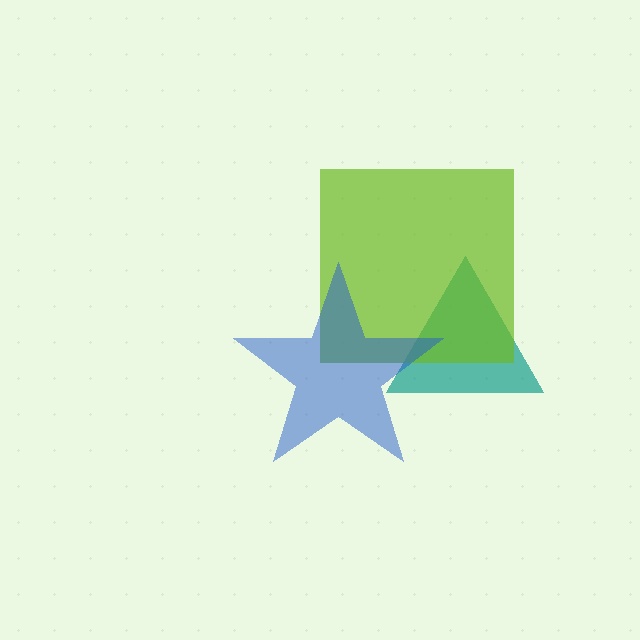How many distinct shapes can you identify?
There are 3 distinct shapes: a teal triangle, a lime square, a blue star.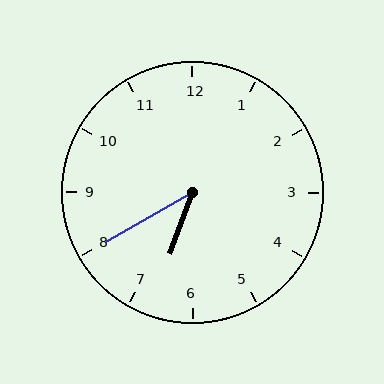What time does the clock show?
6:40.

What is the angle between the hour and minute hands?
Approximately 40 degrees.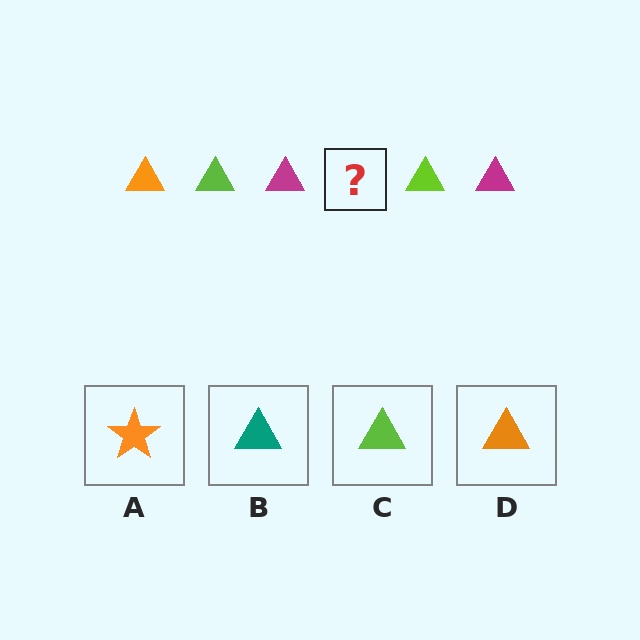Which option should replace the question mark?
Option D.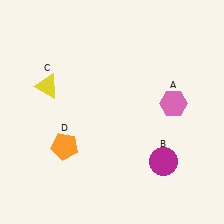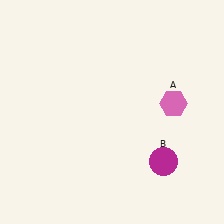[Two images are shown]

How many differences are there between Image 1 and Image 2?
There are 2 differences between the two images.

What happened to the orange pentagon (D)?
The orange pentagon (D) was removed in Image 2. It was in the bottom-left area of Image 1.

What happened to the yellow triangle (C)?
The yellow triangle (C) was removed in Image 2. It was in the top-left area of Image 1.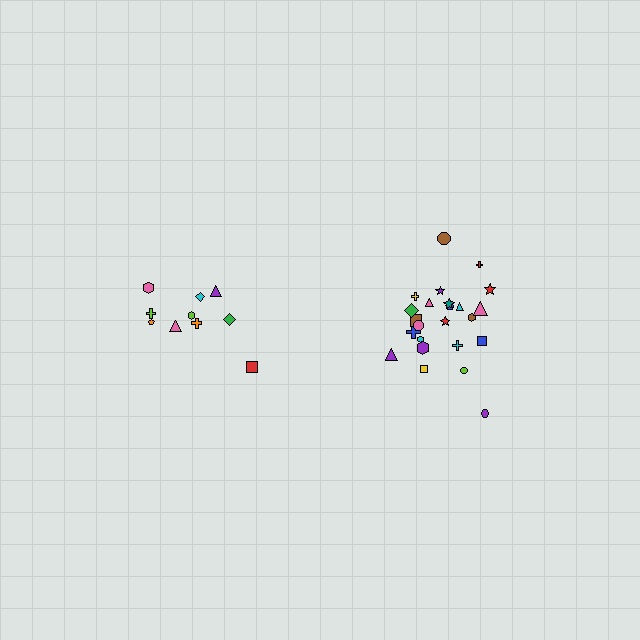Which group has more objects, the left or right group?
The right group.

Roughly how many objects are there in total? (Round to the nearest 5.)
Roughly 35 objects in total.